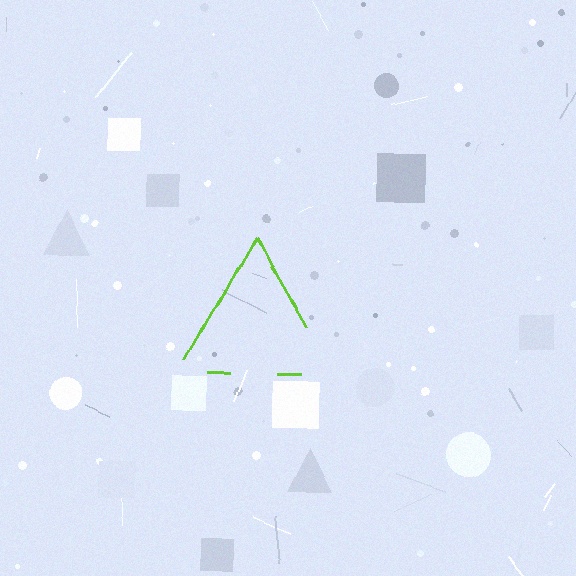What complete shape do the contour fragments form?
The contour fragments form a triangle.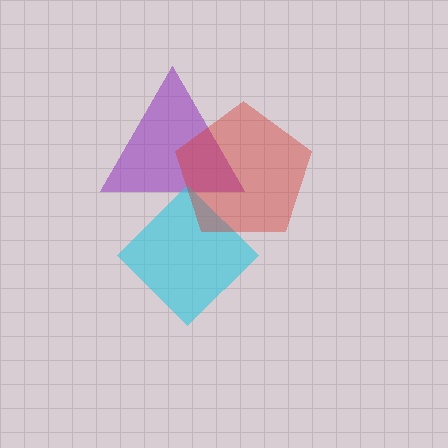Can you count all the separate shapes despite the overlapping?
Yes, there are 3 separate shapes.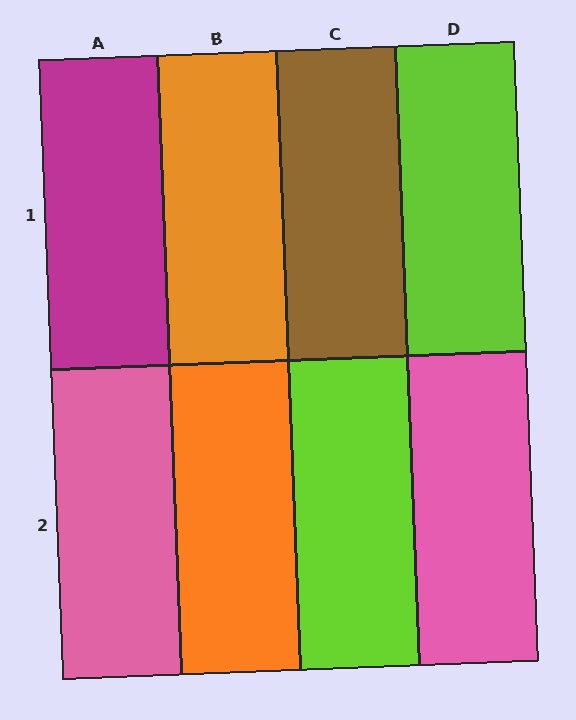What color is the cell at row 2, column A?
Pink.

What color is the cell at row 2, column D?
Pink.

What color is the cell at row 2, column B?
Orange.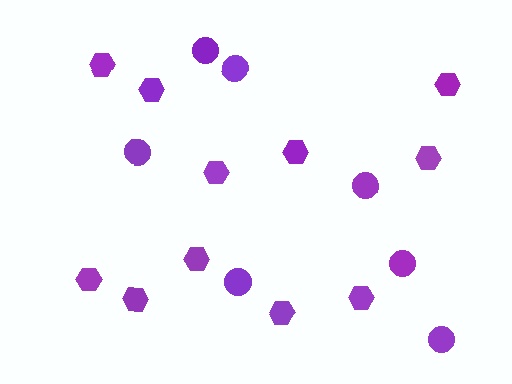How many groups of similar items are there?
There are 2 groups: one group of circles (7) and one group of hexagons (11).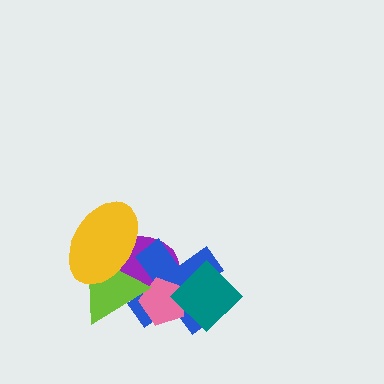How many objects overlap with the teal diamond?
2 objects overlap with the teal diamond.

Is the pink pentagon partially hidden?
Yes, it is partially covered by another shape.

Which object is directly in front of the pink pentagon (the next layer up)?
The teal diamond is directly in front of the pink pentagon.